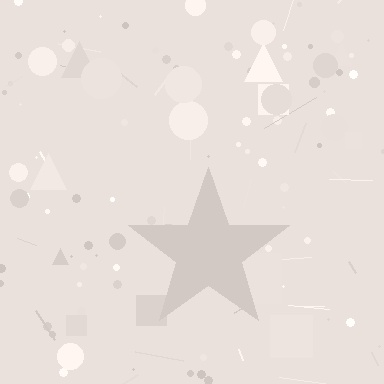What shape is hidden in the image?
A star is hidden in the image.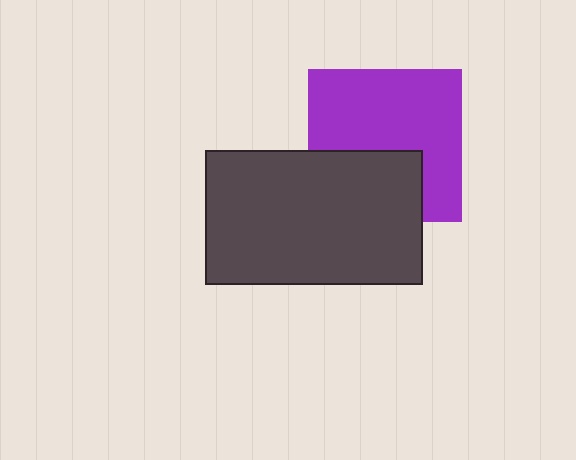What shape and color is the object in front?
The object in front is a dark gray rectangle.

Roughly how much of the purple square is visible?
About half of it is visible (roughly 64%).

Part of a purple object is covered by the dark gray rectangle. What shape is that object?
It is a square.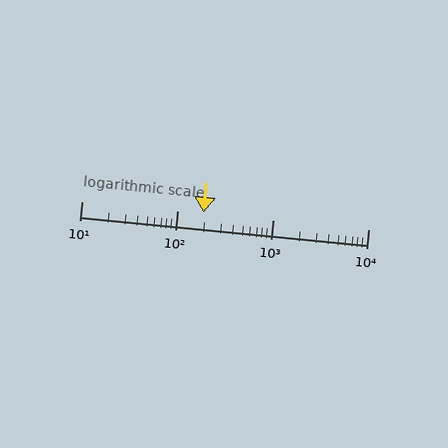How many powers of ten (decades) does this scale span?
The scale spans 3 decades, from 10 to 10000.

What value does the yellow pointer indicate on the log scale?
The pointer indicates approximately 190.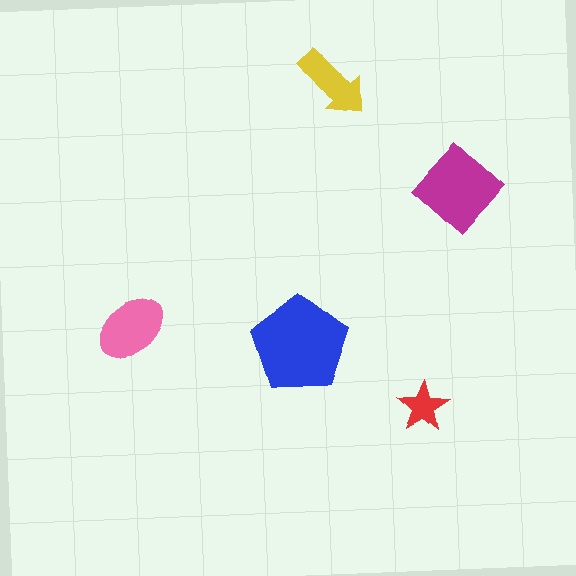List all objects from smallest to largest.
The red star, the yellow arrow, the pink ellipse, the magenta diamond, the blue pentagon.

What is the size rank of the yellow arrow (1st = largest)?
4th.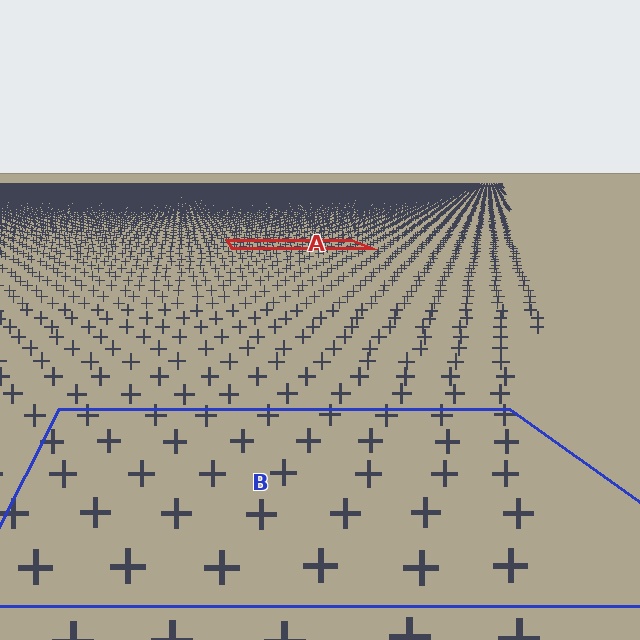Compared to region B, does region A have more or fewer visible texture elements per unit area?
Region A has more texture elements per unit area — they are packed more densely because it is farther away.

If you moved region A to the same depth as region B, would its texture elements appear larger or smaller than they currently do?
They would appear larger. At a closer depth, the same texture elements are projected at a bigger on-screen size.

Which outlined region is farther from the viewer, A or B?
Region A is farther from the viewer — the texture elements inside it appear smaller and more densely packed.